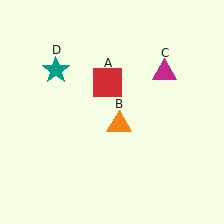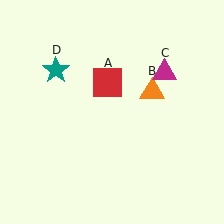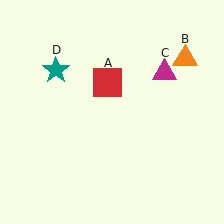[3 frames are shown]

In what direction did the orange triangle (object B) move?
The orange triangle (object B) moved up and to the right.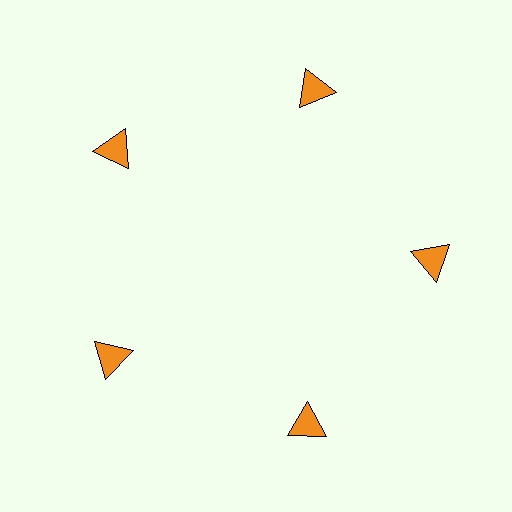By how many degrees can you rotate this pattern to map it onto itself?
The pattern maps onto itself every 72 degrees of rotation.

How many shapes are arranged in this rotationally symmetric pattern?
There are 5 shapes, arranged in 5 groups of 1.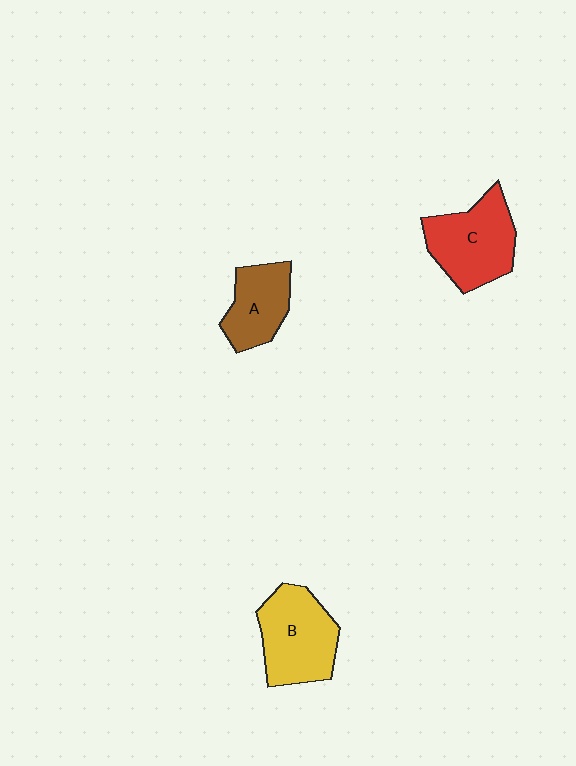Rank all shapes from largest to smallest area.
From largest to smallest: B (yellow), C (red), A (brown).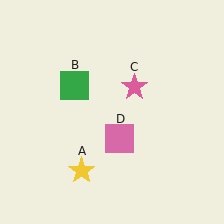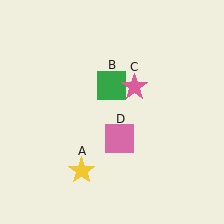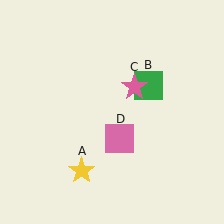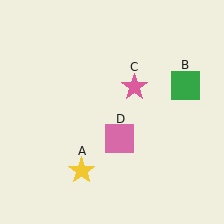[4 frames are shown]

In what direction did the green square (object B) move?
The green square (object B) moved right.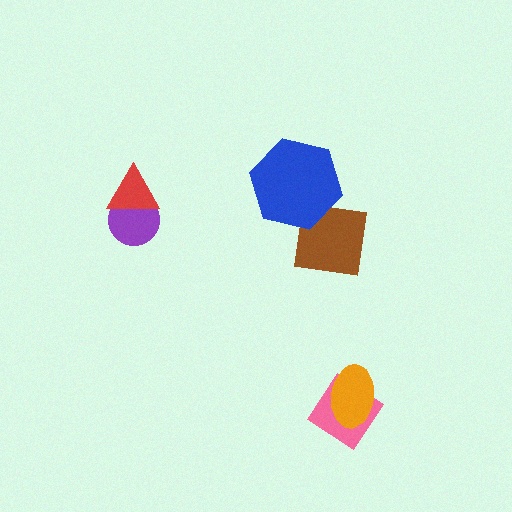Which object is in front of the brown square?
The blue hexagon is in front of the brown square.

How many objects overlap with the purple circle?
1 object overlaps with the purple circle.